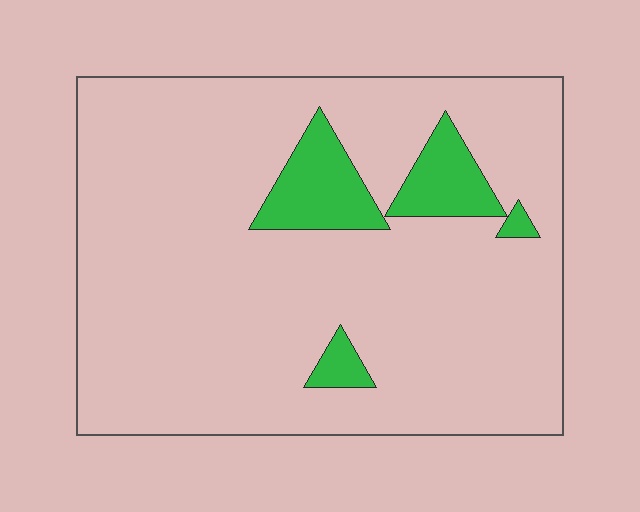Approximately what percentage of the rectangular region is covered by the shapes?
Approximately 10%.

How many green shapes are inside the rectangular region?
4.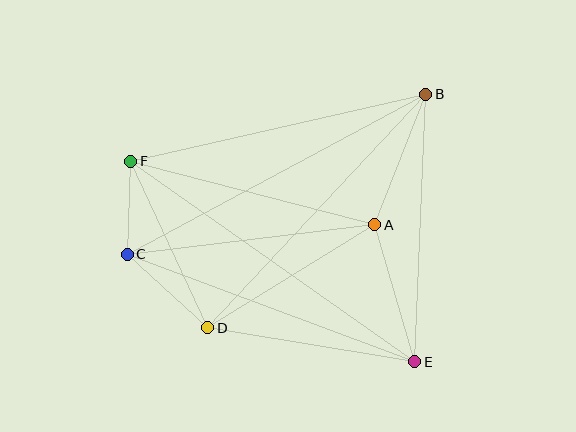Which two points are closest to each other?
Points C and F are closest to each other.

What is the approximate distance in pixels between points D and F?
The distance between D and F is approximately 183 pixels.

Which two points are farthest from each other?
Points E and F are farthest from each other.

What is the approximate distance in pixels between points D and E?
The distance between D and E is approximately 210 pixels.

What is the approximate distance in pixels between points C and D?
The distance between C and D is approximately 109 pixels.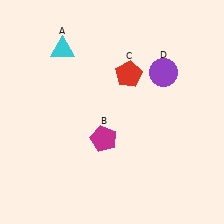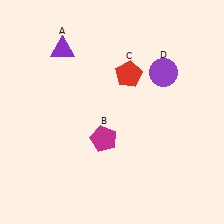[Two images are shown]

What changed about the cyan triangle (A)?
In Image 1, A is cyan. In Image 2, it changed to purple.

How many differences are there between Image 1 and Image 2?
There is 1 difference between the two images.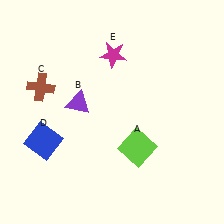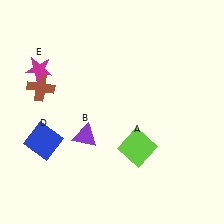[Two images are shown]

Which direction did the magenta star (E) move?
The magenta star (E) moved left.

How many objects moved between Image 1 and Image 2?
2 objects moved between the two images.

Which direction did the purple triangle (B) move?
The purple triangle (B) moved down.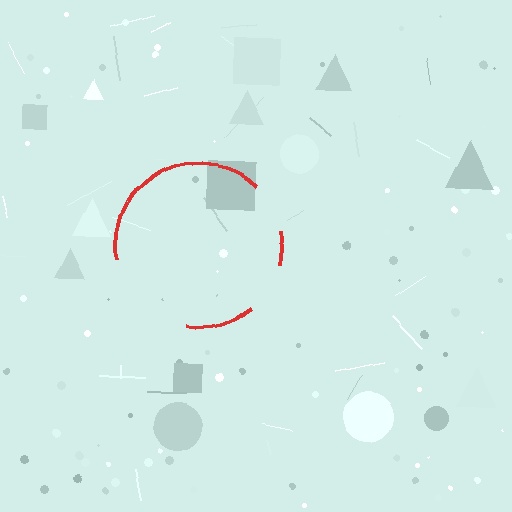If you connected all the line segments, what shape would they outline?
They would outline a circle.